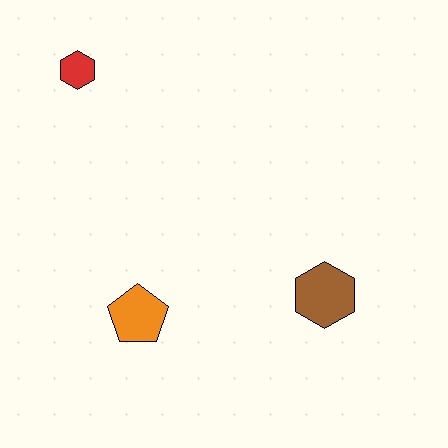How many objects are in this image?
There are 3 objects.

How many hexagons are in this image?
There are 2 hexagons.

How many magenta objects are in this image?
There are no magenta objects.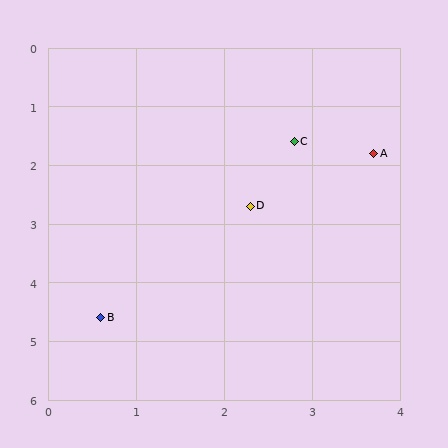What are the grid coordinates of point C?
Point C is at approximately (2.8, 1.6).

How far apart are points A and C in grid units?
Points A and C are about 0.9 grid units apart.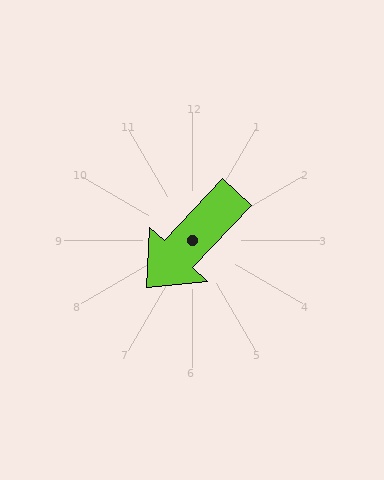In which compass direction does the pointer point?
Southwest.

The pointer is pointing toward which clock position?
Roughly 7 o'clock.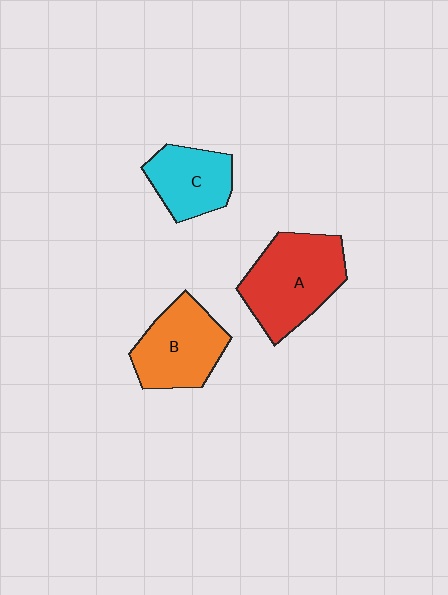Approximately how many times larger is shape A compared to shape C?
Approximately 1.5 times.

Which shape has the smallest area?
Shape C (cyan).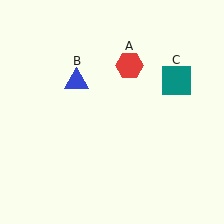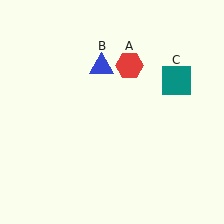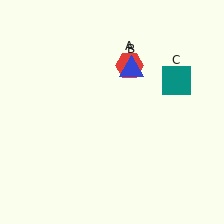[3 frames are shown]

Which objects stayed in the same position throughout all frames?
Red hexagon (object A) and teal square (object C) remained stationary.